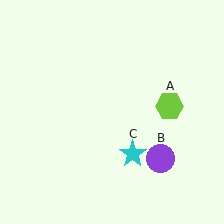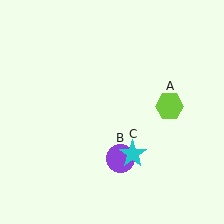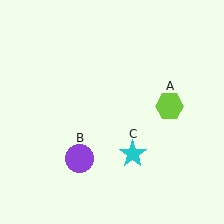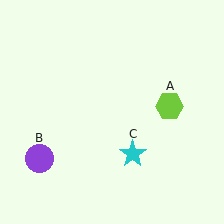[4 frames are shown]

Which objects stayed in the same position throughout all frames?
Lime hexagon (object A) and cyan star (object C) remained stationary.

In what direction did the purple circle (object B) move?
The purple circle (object B) moved left.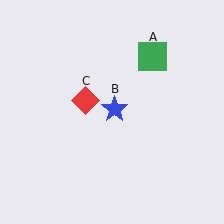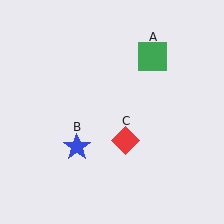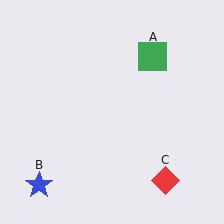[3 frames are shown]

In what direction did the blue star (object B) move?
The blue star (object B) moved down and to the left.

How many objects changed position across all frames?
2 objects changed position: blue star (object B), red diamond (object C).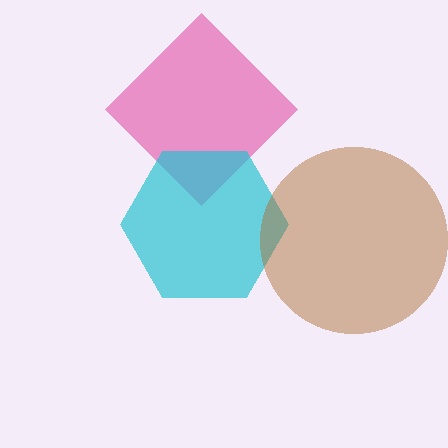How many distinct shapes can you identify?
There are 3 distinct shapes: a pink diamond, a cyan hexagon, a brown circle.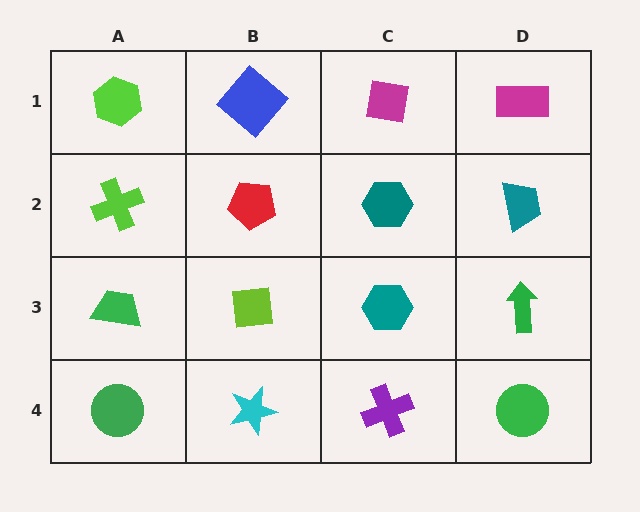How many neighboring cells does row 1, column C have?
3.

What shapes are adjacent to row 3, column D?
A teal trapezoid (row 2, column D), a green circle (row 4, column D), a teal hexagon (row 3, column C).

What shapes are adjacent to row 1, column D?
A teal trapezoid (row 2, column D), a magenta square (row 1, column C).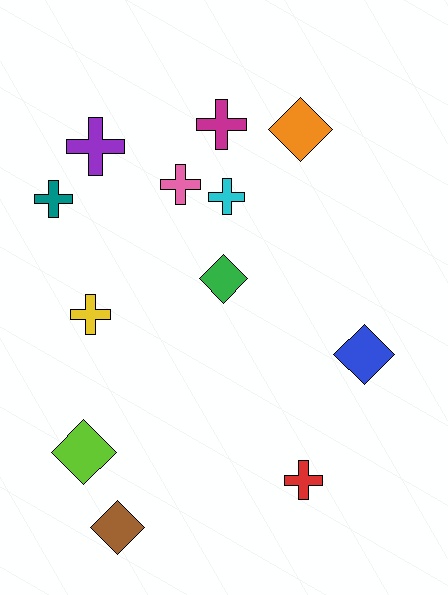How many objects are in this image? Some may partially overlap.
There are 12 objects.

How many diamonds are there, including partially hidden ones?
There are 5 diamonds.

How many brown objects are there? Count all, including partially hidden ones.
There is 1 brown object.